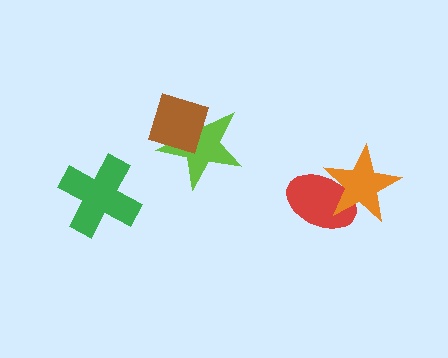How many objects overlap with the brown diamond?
1 object overlaps with the brown diamond.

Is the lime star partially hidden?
Yes, it is partially covered by another shape.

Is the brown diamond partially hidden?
No, no other shape covers it.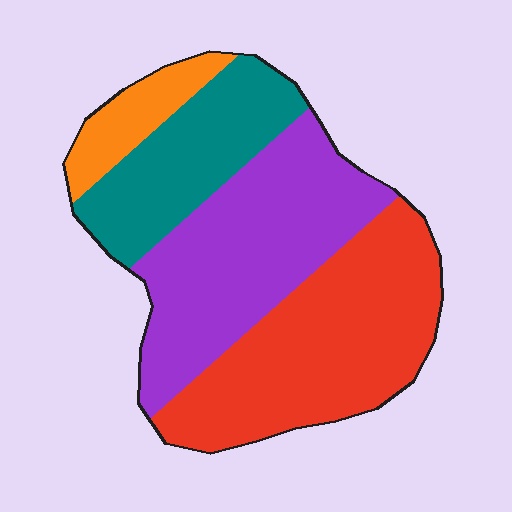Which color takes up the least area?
Orange, at roughly 10%.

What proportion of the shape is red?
Red covers roughly 35% of the shape.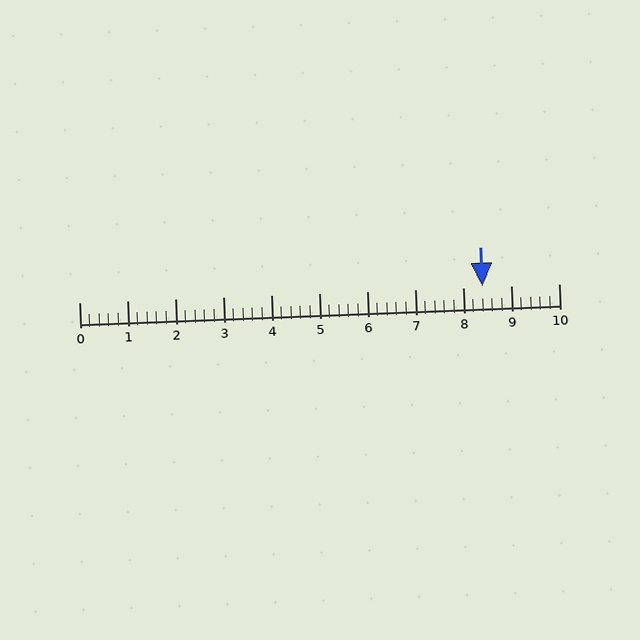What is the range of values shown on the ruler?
The ruler shows values from 0 to 10.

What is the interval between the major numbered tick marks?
The major tick marks are spaced 1 units apart.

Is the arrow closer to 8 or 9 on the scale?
The arrow is closer to 8.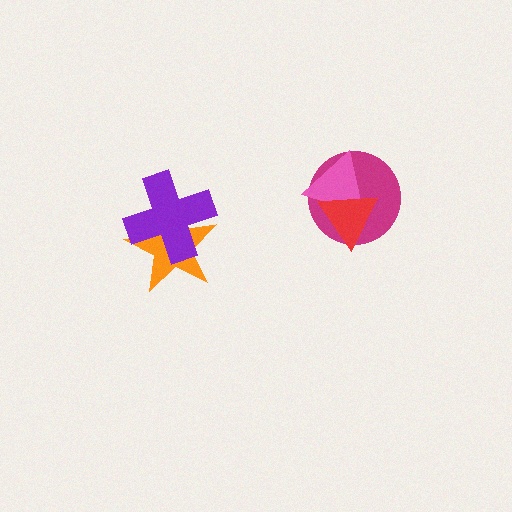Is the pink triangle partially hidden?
Yes, it is partially covered by another shape.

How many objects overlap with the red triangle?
2 objects overlap with the red triangle.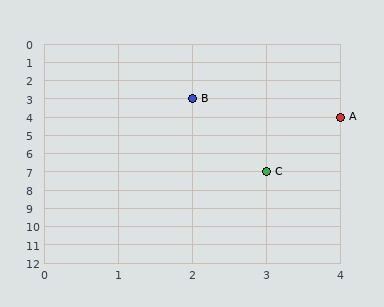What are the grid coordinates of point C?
Point C is at grid coordinates (3, 7).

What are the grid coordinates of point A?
Point A is at grid coordinates (4, 4).